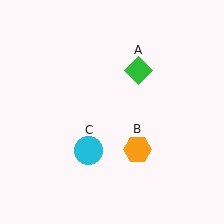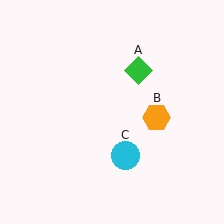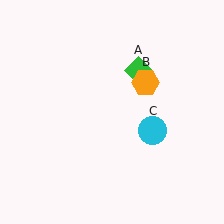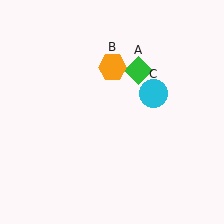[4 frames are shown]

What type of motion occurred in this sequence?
The orange hexagon (object B), cyan circle (object C) rotated counterclockwise around the center of the scene.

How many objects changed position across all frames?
2 objects changed position: orange hexagon (object B), cyan circle (object C).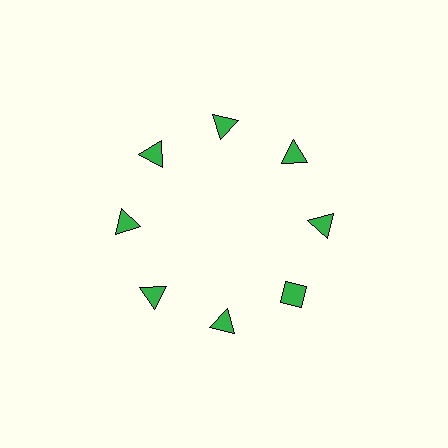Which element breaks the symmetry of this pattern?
The green diamond at roughly the 4 o'clock position breaks the symmetry. All other shapes are green triangles.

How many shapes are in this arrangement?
There are 8 shapes arranged in a ring pattern.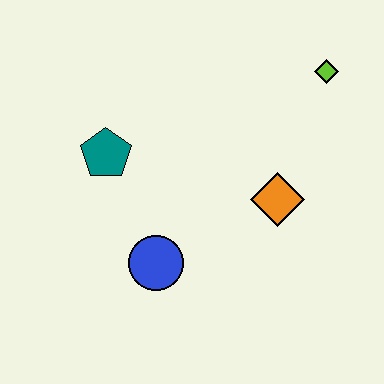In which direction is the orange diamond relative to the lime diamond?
The orange diamond is below the lime diamond.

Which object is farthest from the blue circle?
The lime diamond is farthest from the blue circle.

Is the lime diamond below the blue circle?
No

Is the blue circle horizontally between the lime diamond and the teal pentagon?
Yes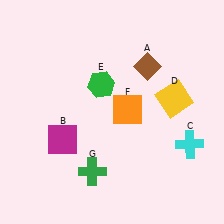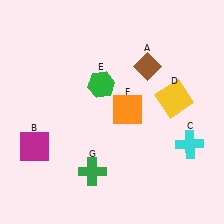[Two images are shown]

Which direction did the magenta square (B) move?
The magenta square (B) moved left.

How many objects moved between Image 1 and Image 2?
1 object moved between the two images.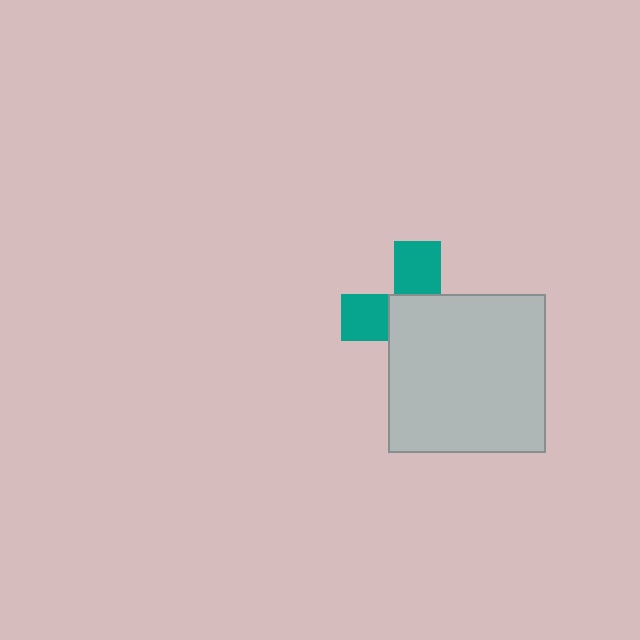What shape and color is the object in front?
The object in front is a light gray square.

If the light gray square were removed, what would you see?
You would see the complete teal cross.